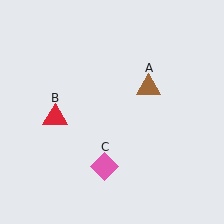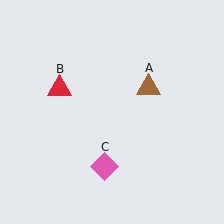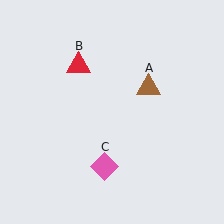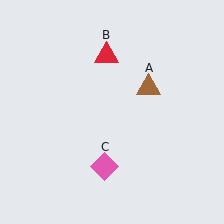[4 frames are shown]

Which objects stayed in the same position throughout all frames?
Brown triangle (object A) and pink diamond (object C) remained stationary.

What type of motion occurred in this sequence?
The red triangle (object B) rotated clockwise around the center of the scene.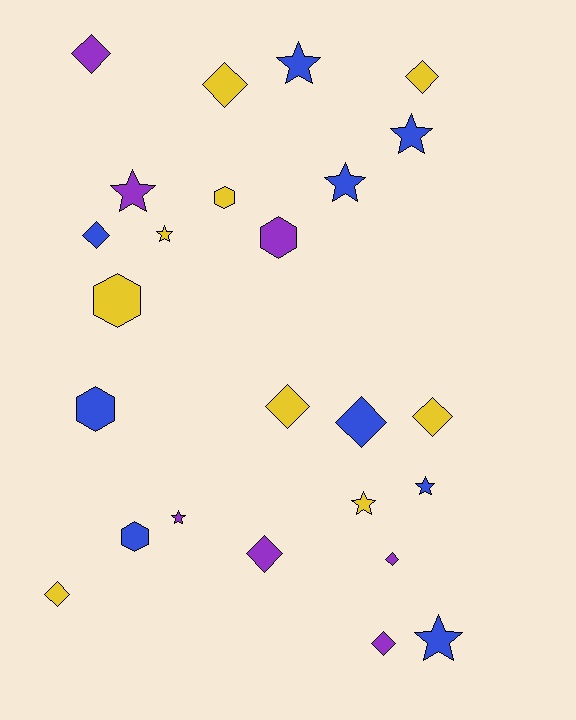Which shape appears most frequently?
Diamond, with 11 objects.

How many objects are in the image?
There are 25 objects.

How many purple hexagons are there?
There is 1 purple hexagon.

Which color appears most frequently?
Yellow, with 9 objects.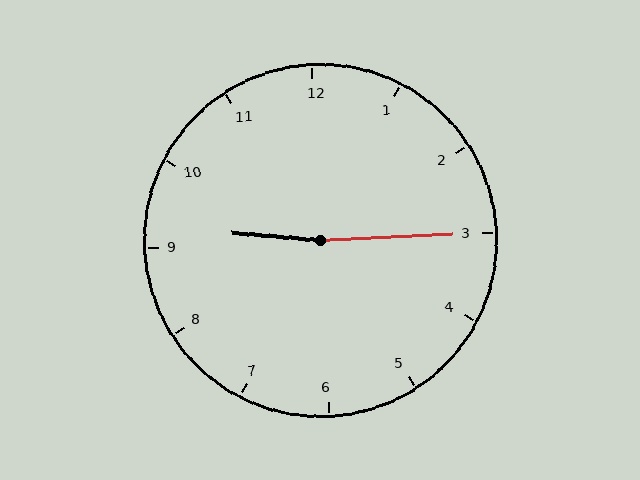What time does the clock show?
9:15.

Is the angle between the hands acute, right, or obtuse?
It is obtuse.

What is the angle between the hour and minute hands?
Approximately 172 degrees.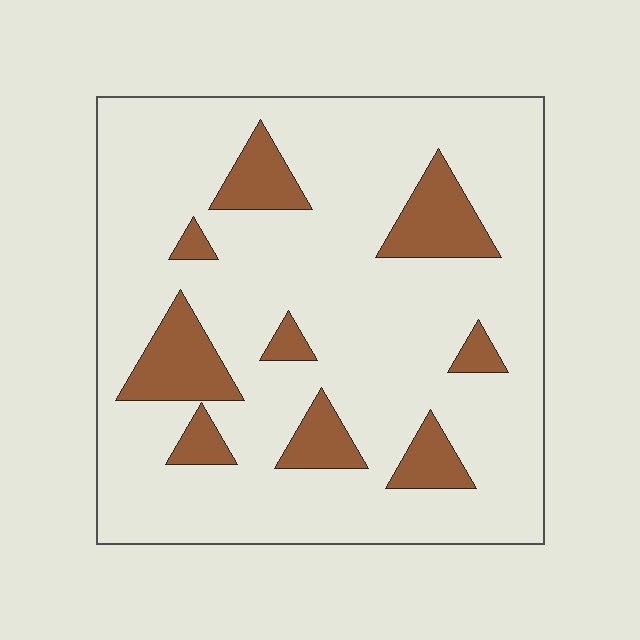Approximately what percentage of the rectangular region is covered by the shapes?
Approximately 15%.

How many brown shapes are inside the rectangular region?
9.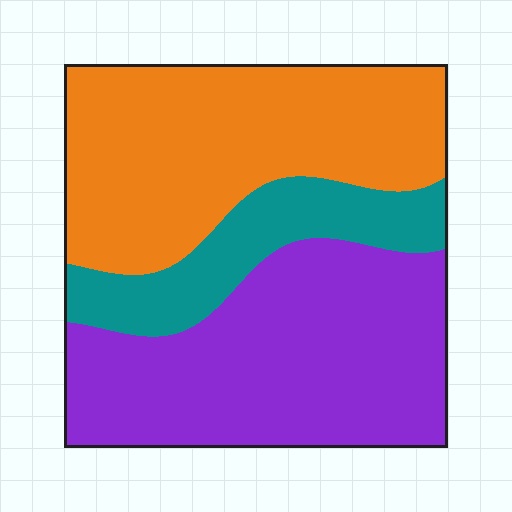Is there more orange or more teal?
Orange.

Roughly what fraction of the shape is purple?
Purple covers 43% of the shape.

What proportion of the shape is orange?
Orange covers 40% of the shape.